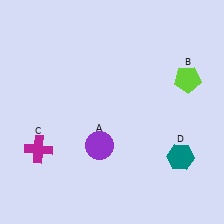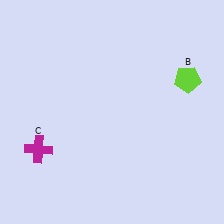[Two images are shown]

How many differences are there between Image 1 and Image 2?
There are 2 differences between the two images.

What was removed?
The teal hexagon (D), the purple circle (A) were removed in Image 2.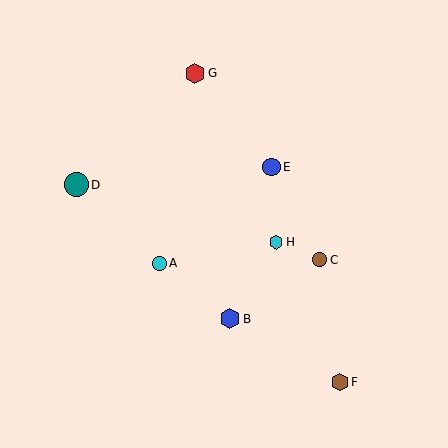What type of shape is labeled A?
Shape A is a cyan circle.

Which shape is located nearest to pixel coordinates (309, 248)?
The brown circle (labeled C) at (320, 260) is nearest to that location.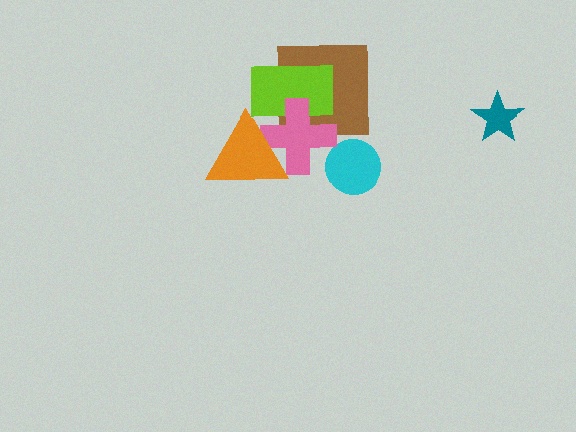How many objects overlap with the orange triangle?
2 objects overlap with the orange triangle.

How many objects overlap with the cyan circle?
0 objects overlap with the cyan circle.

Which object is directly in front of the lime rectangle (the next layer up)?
The pink cross is directly in front of the lime rectangle.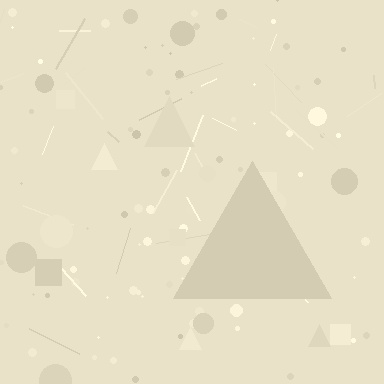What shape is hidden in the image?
A triangle is hidden in the image.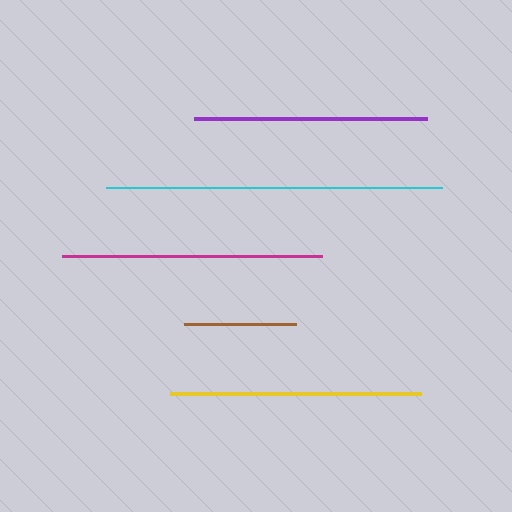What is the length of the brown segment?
The brown segment is approximately 112 pixels long.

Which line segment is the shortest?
The brown line is the shortest at approximately 112 pixels.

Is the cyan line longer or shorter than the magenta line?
The cyan line is longer than the magenta line.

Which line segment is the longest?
The cyan line is the longest at approximately 336 pixels.